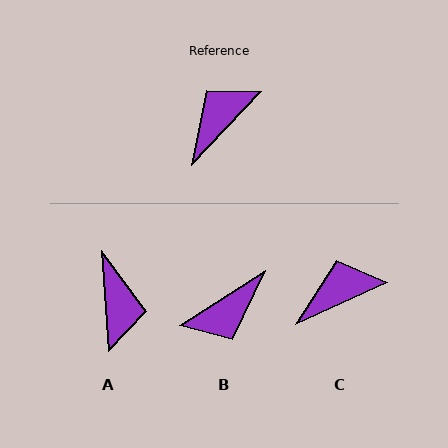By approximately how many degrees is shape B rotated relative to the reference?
Approximately 166 degrees counter-clockwise.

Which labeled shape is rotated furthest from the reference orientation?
B, about 166 degrees away.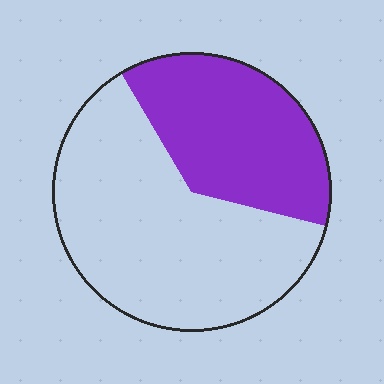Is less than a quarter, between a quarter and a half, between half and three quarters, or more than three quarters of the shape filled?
Between a quarter and a half.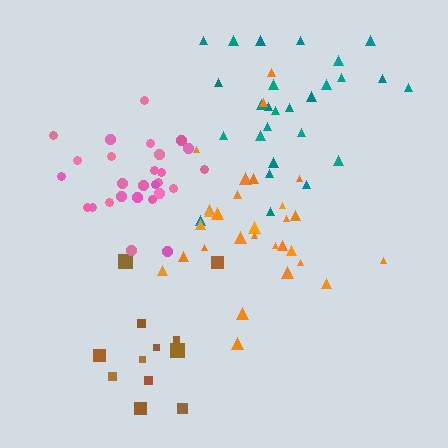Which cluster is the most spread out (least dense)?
Brown.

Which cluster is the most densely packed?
Pink.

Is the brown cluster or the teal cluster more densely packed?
Teal.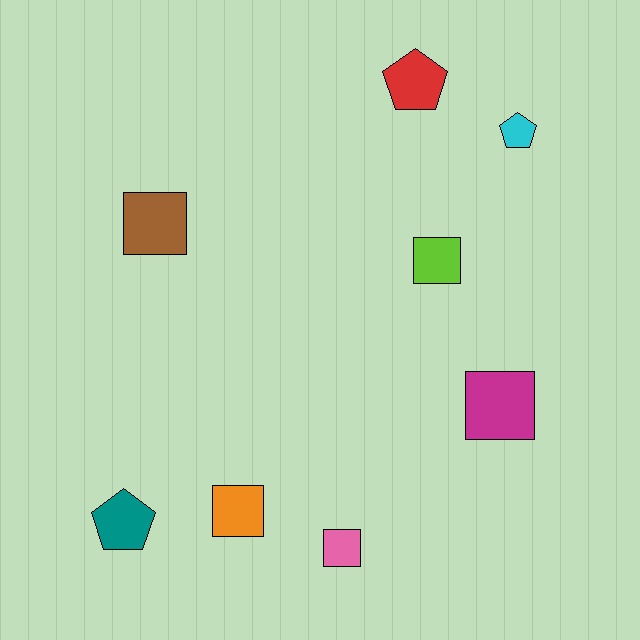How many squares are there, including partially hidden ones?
There are 5 squares.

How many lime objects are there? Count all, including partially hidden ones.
There is 1 lime object.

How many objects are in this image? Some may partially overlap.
There are 8 objects.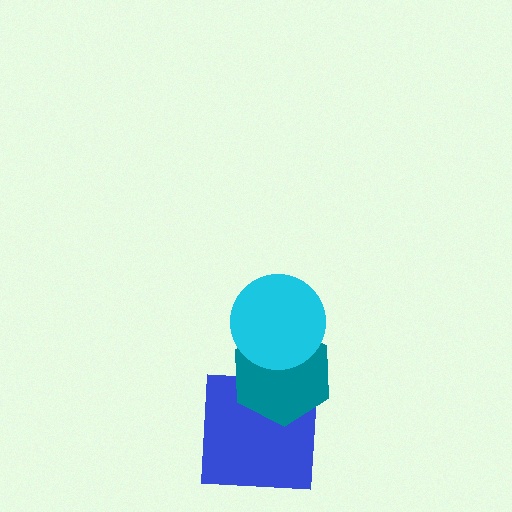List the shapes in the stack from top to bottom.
From top to bottom: the cyan circle, the teal hexagon, the blue square.